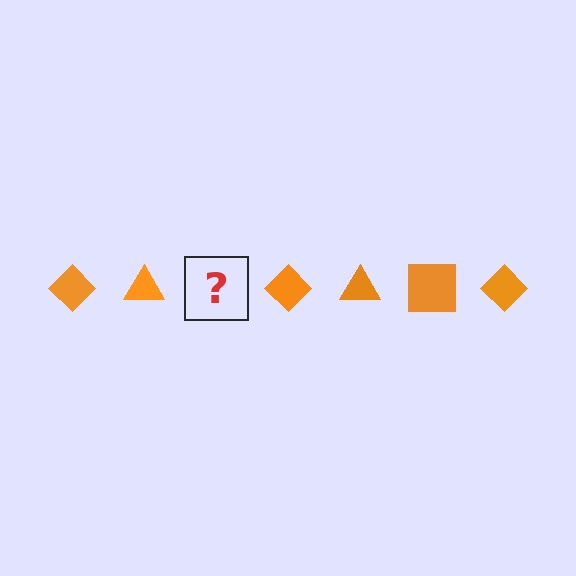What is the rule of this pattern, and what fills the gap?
The rule is that the pattern cycles through diamond, triangle, square shapes in orange. The gap should be filled with an orange square.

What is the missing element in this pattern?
The missing element is an orange square.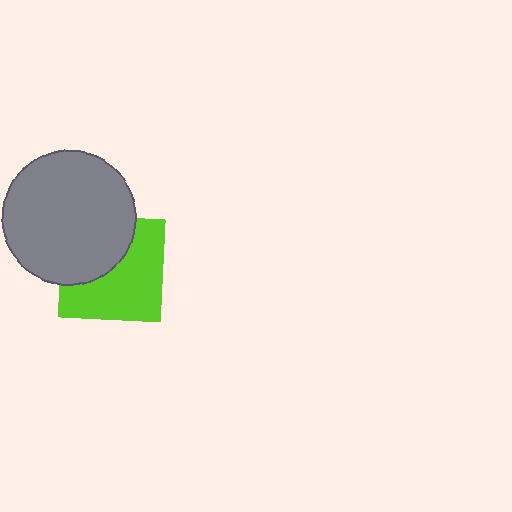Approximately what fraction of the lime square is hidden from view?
Roughly 40% of the lime square is hidden behind the gray circle.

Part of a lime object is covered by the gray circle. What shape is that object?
It is a square.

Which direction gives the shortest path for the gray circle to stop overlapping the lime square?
Moving toward the upper-left gives the shortest separation.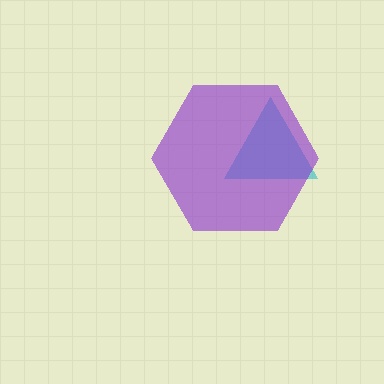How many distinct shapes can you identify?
There are 2 distinct shapes: a cyan triangle, a purple hexagon.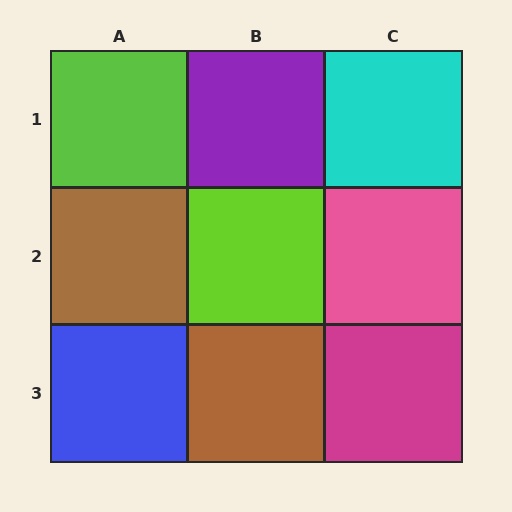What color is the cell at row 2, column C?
Pink.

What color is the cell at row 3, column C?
Magenta.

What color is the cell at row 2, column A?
Brown.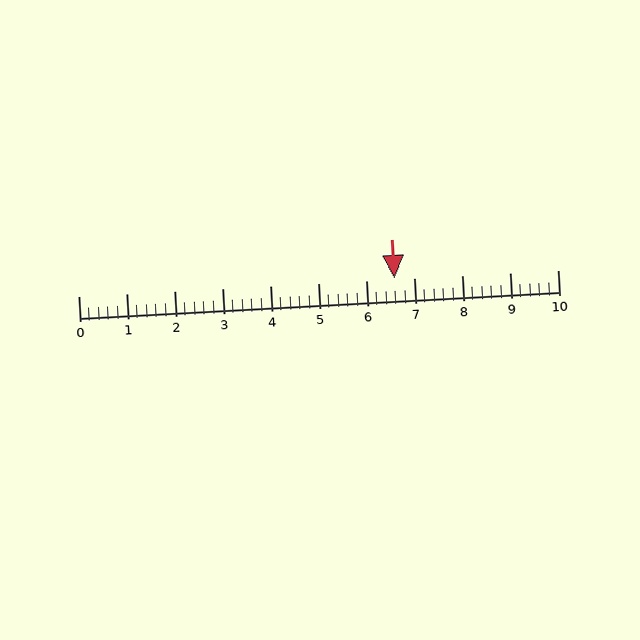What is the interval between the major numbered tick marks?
The major tick marks are spaced 1 units apart.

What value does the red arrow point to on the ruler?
The red arrow points to approximately 6.6.